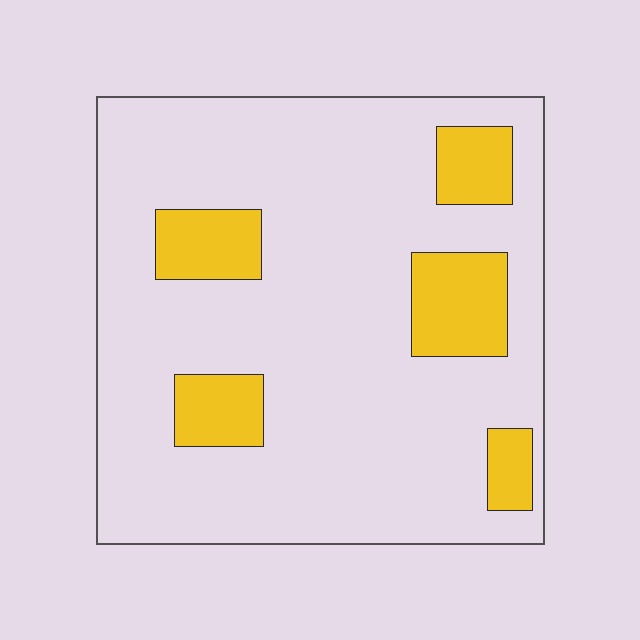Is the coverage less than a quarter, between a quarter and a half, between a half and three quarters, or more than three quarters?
Less than a quarter.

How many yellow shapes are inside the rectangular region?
5.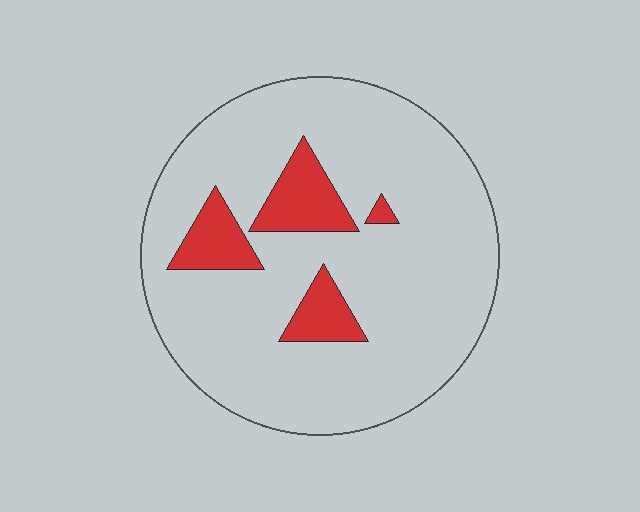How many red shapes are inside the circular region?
4.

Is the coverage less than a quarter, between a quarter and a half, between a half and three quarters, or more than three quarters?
Less than a quarter.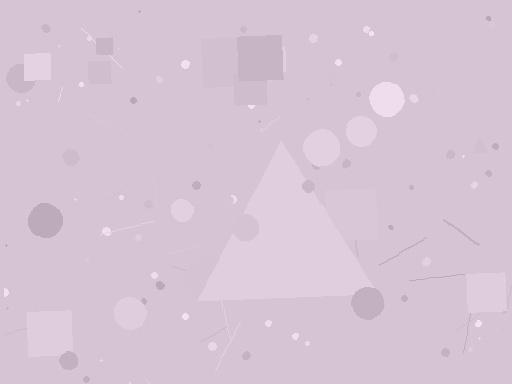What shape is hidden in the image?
A triangle is hidden in the image.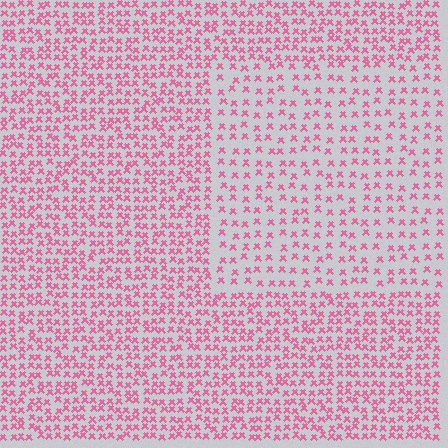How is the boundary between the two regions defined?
The boundary is defined by a change in element density (approximately 1.9x ratio). All elements are the same color, size, and shape.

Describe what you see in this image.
The image contains small pink elements arranged at two different densities. A rectangle-shaped region is visible where the elements are less densely packed than the surrounding area.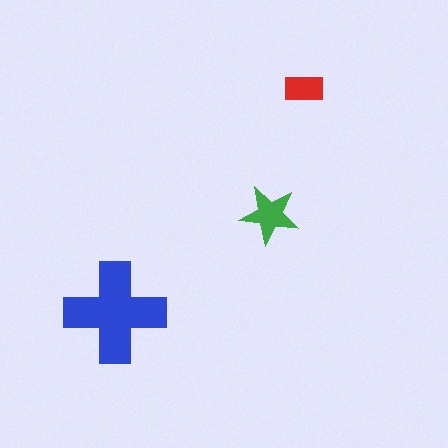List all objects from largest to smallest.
The blue cross, the green star, the red rectangle.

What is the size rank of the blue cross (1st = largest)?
1st.